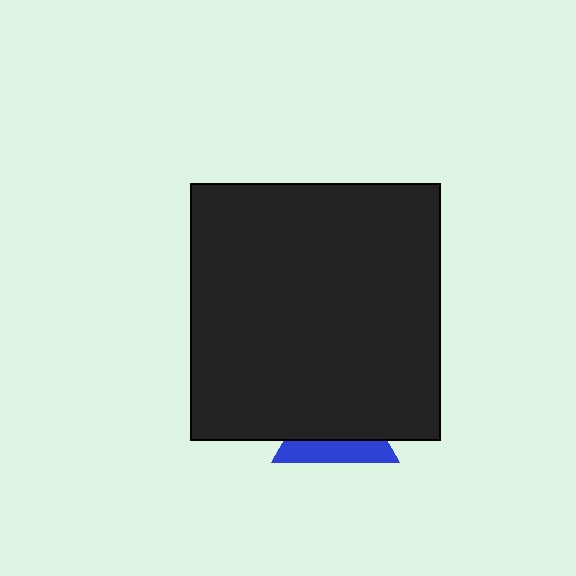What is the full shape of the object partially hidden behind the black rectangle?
The partially hidden object is a blue triangle.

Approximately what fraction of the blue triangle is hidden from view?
Roughly 65% of the blue triangle is hidden behind the black rectangle.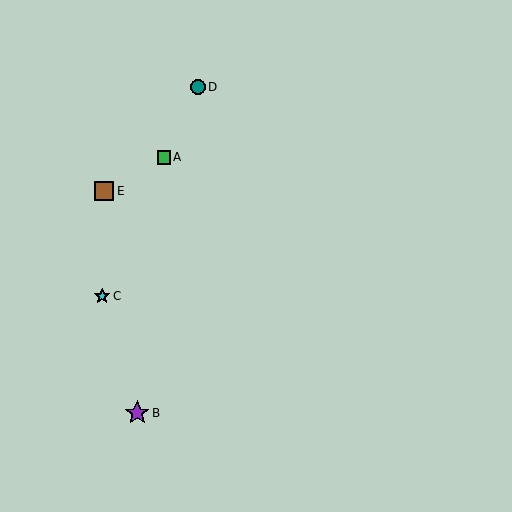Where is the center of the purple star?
The center of the purple star is at (137, 413).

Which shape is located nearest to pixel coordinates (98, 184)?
The brown square (labeled E) at (104, 191) is nearest to that location.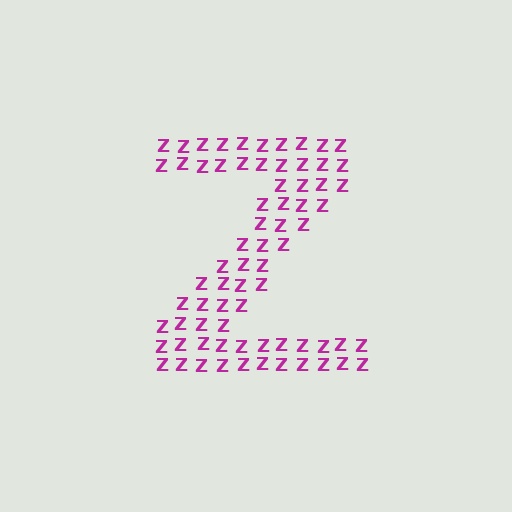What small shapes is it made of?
It is made of small letter Z's.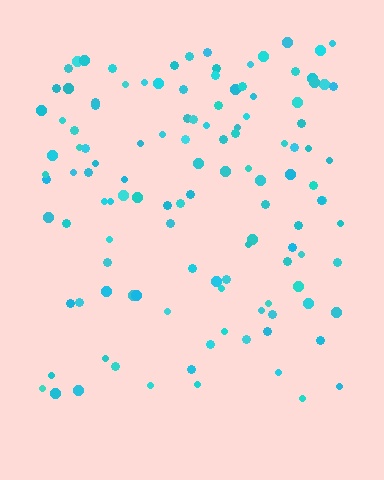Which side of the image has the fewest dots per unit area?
The bottom.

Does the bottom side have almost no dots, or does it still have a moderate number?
Still a moderate number, just noticeably fewer than the top.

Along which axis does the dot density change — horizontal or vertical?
Vertical.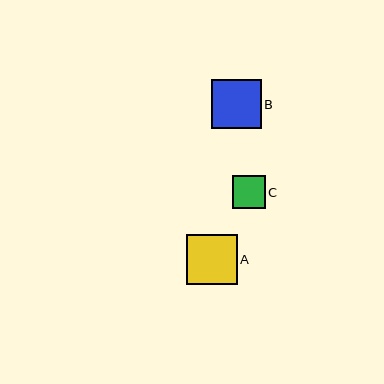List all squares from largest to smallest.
From largest to smallest: A, B, C.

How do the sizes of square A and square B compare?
Square A and square B are approximately the same size.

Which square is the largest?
Square A is the largest with a size of approximately 50 pixels.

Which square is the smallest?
Square C is the smallest with a size of approximately 33 pixels.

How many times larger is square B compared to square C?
Square B is approximately 1.5 times the size of square C.